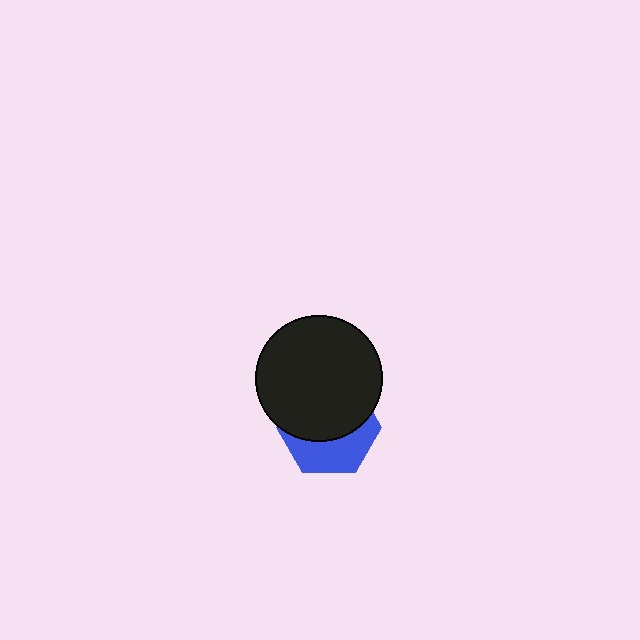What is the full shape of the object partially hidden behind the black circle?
The partially hidden object is a blue hexagon.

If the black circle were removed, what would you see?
You would see the complete blue hexagon.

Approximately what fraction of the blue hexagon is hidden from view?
Roughly 59% of the blue hexagon is hidden behind the black circle.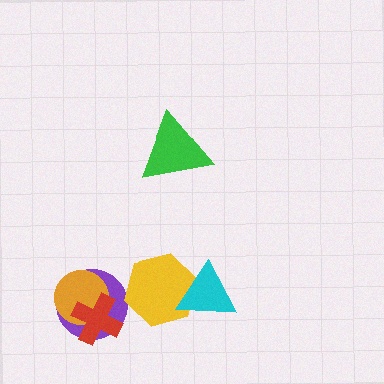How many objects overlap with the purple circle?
2 objects overlap with the purple circle.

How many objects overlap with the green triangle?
0 objects overlap with the green triangle.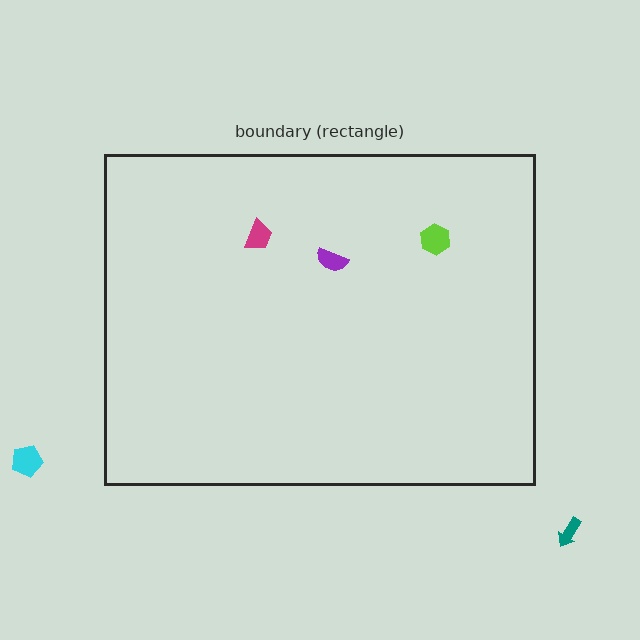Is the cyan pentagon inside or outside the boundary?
Outside.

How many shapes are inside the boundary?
3 inside, 2 outside.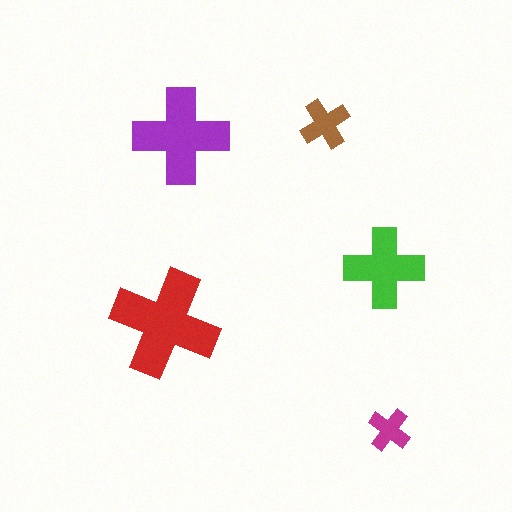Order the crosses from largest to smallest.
the red one, the purple one, the green one, the brown one, the magenta one.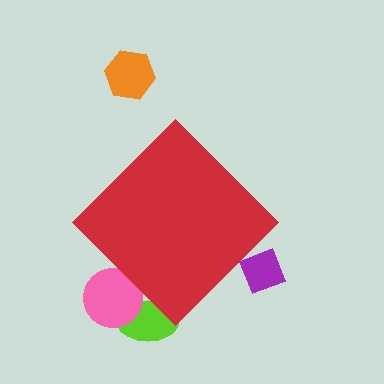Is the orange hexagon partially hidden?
No, the orange hexagon is fully visible.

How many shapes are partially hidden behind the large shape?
3 shapes are partially hidden.